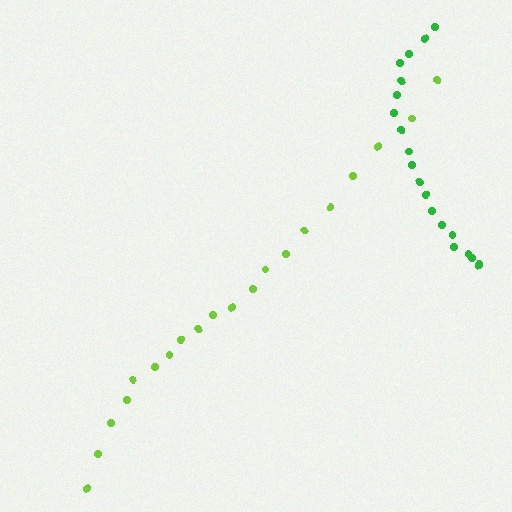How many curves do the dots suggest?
There are 2 distinct paths.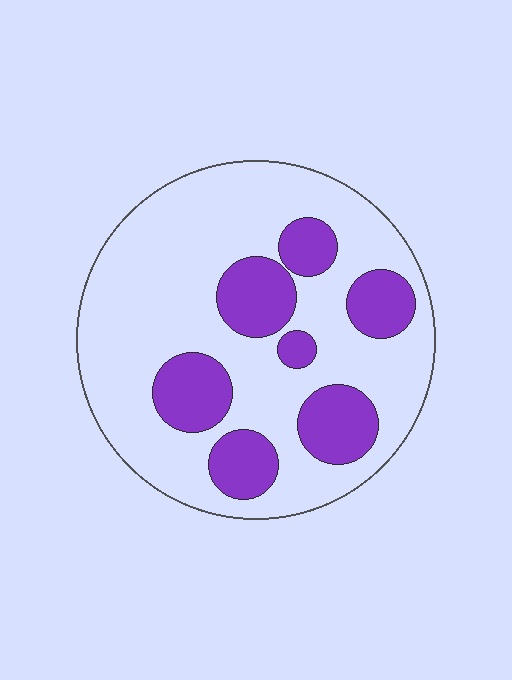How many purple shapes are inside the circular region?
7.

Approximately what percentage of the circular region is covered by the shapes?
Approximately 25%.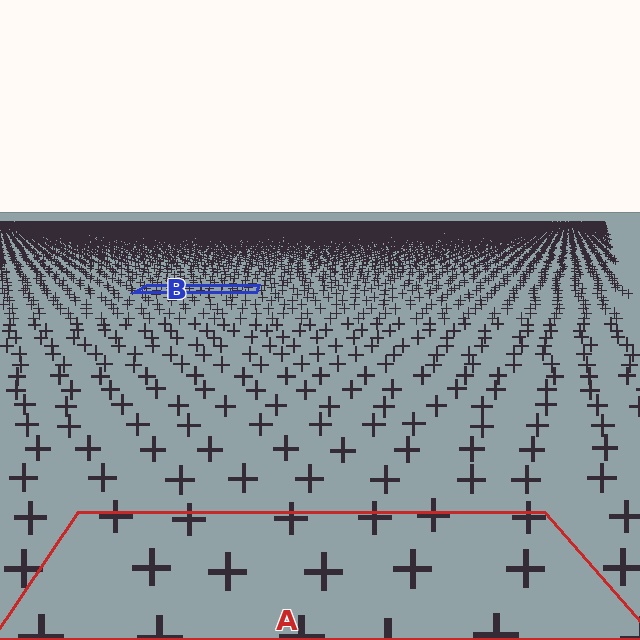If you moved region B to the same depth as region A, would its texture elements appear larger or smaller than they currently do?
They would appear larger. At a closer depth, the same texture elements are projected at a bigger on-screen size.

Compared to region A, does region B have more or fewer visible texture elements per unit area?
Region B has more texture elements per unit area — they are packed more densely because it is farther away.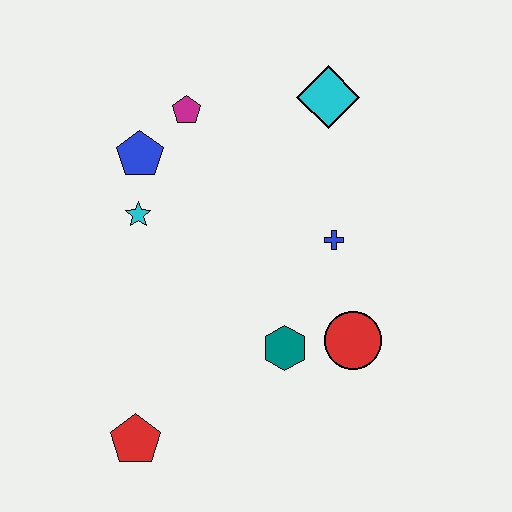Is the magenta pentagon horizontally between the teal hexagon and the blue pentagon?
Yes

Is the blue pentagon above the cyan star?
Yes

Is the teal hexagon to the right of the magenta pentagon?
Yes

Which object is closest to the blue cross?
The red circle is closest to the blue cross.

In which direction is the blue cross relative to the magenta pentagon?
The blue cross is to the right of the magenta pentagon.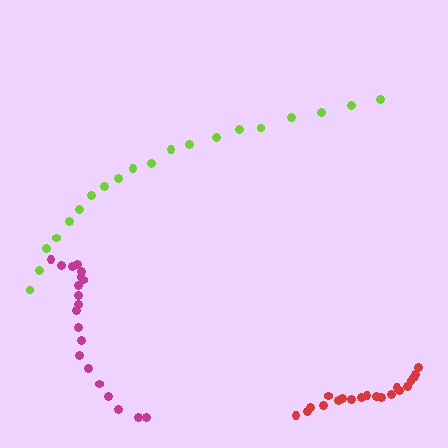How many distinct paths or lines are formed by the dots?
There are 3 distinct paths.